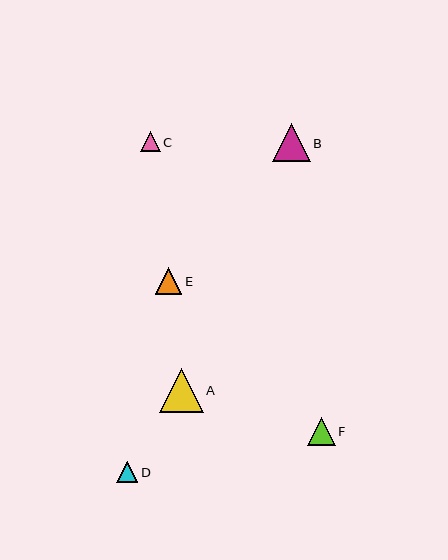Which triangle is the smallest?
Triangle C is the smallest with a size of approximately 20 pixels.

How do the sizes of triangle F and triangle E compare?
Triangle F and triangle E are approximately the same size.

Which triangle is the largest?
Triangle A is the largest with a size of approximately 44 pixels.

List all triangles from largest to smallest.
From largest to smallest: A, B, F, E, D, C.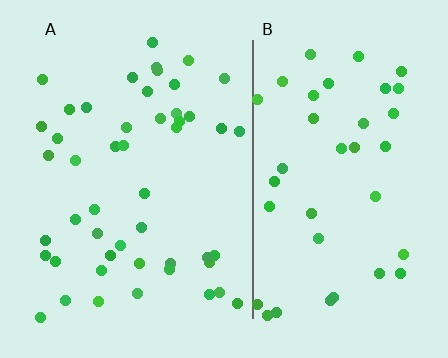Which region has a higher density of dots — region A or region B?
A (the left).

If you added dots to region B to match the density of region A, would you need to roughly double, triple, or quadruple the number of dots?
Approximately double.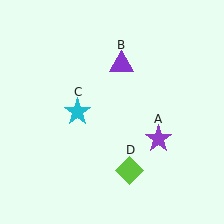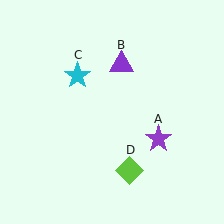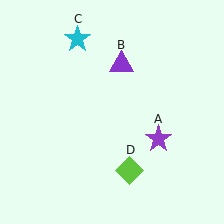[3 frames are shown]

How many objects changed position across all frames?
1 object changed position: cyan star (object C).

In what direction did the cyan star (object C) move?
The cyan star (object C) moved up.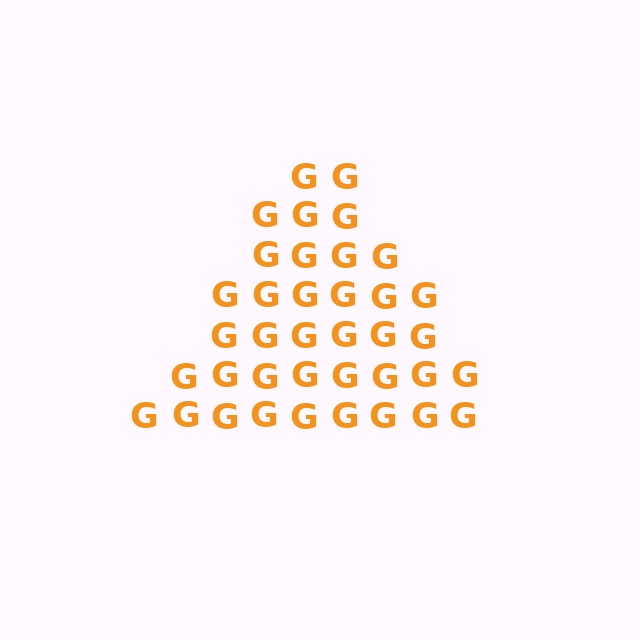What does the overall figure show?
The overall figure shows a triangle.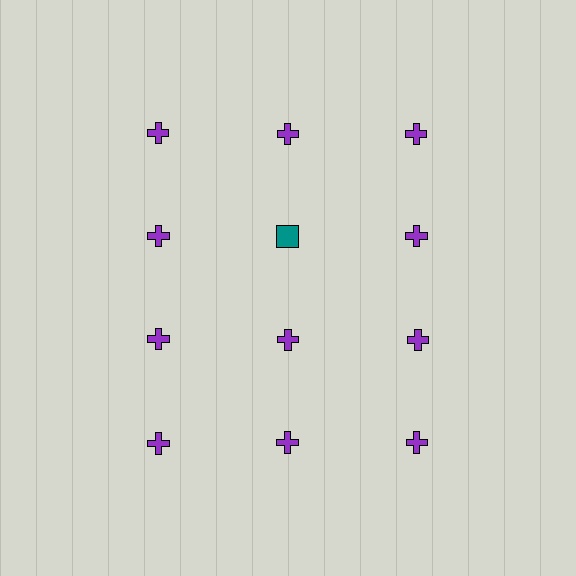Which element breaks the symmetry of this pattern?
The teal square in the second row, second from left column breaks the symmetry. All other shapes are purple crosses.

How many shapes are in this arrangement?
There are 12 shapes arranged in a grid pattern.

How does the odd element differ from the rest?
It differs in both color (teal instead of purple) and shape (square instead of cross).